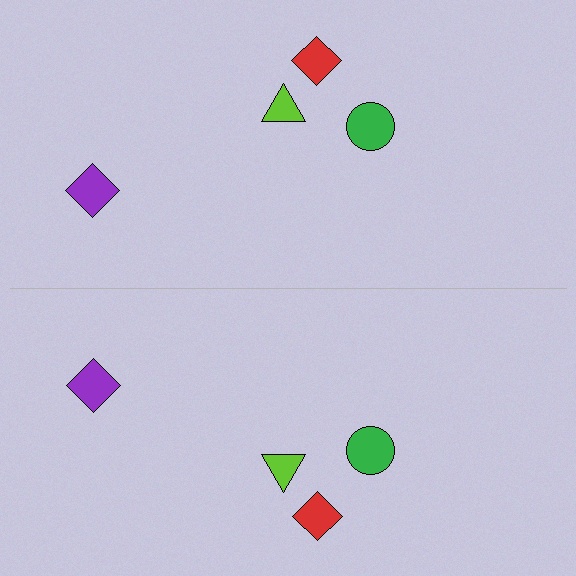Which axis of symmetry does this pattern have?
The pattern has a horizontal axis of symmetry running through the center of the image.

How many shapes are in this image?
There are 8 shapes in this image.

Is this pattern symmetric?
Yes, this pattern has bilateral (reflection) symmetry.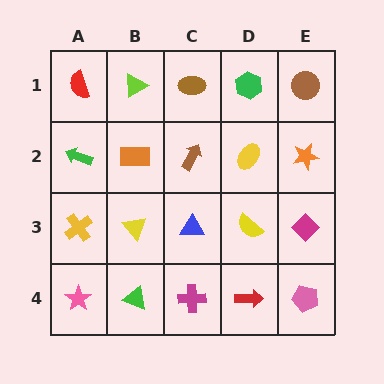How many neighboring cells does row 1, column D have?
3.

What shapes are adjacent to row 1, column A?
A green arrow (row 2, column A), a lime triangle (row 1, column B).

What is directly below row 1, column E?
An orange star.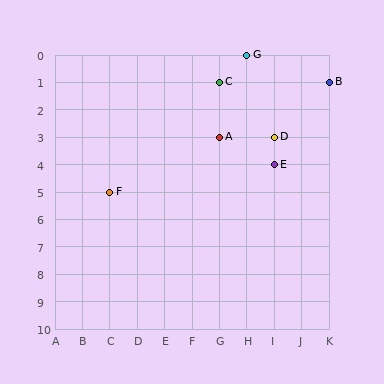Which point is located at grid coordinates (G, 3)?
Point A is at (G, 3).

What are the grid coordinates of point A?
Point A is at grid coordinates (G, 3).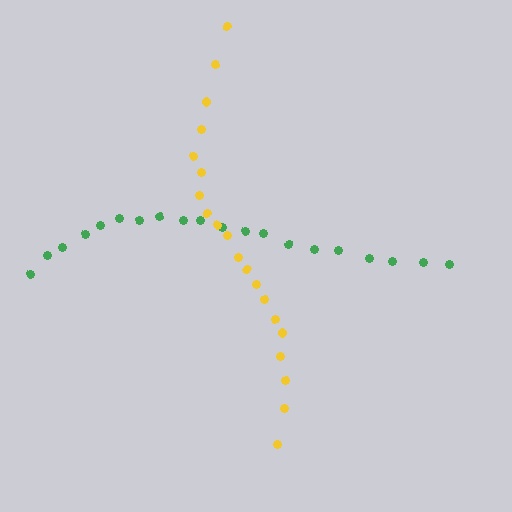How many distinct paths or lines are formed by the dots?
There are 2 distinct paths.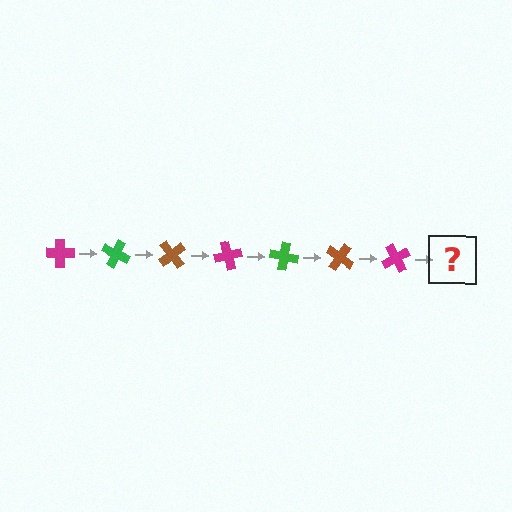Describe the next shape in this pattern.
It should be a green cross, rotated 175 degrees from the start.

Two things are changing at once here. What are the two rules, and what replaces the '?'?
The two rules are that it rotates 25 degrees each step and the color cycles through magenta, green, and brown. The '?' should be a green cross, rotated 175 degrees from the start.